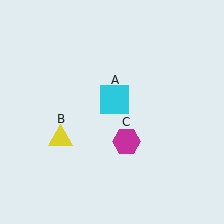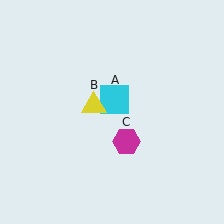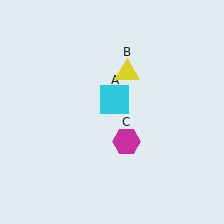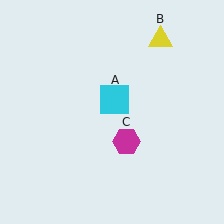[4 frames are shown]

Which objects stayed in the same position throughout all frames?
Cyan square (object A) and magenta hexagon (object C) remained stationary.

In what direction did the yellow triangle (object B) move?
The yellow triangle (object B) moved up and to the right.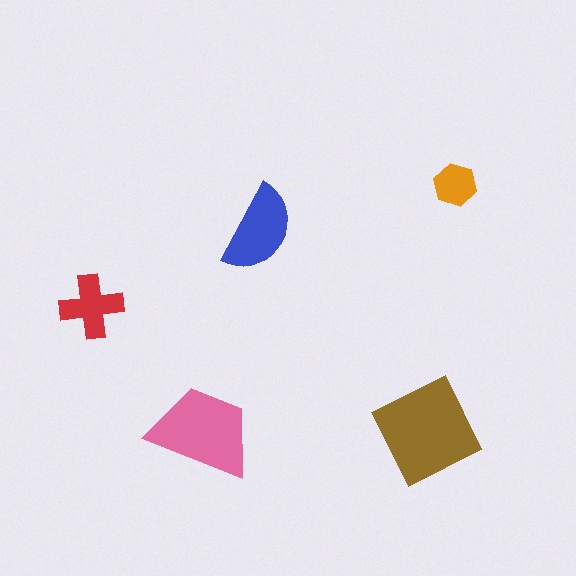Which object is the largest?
The brown diamond.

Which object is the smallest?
The orange hexagon.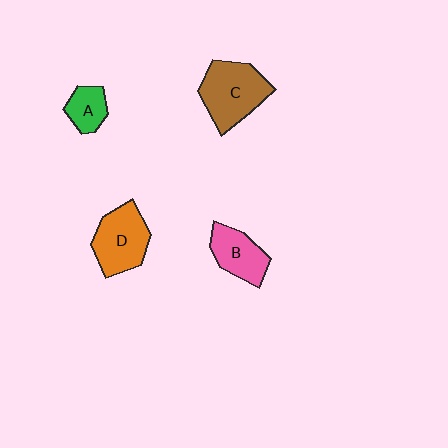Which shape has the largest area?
Shape C (brown).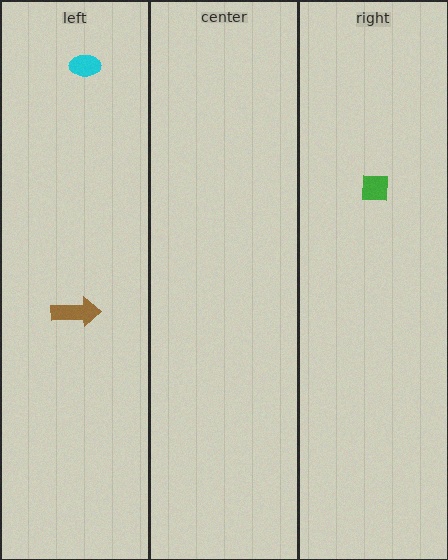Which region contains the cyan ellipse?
The left region.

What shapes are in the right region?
The green square.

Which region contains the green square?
The right region.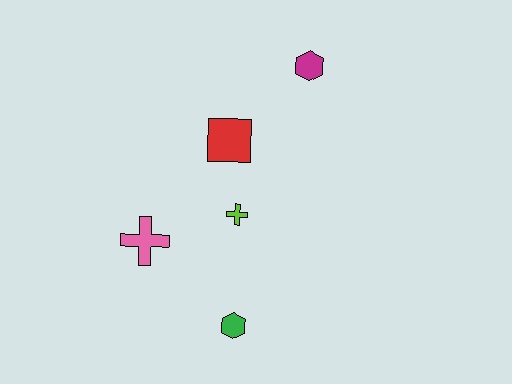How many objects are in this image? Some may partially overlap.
There are 5 objects.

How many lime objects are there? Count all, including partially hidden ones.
There is 1 lime object.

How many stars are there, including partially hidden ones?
There are no stars.